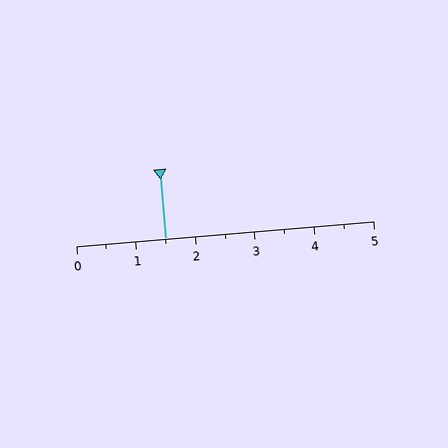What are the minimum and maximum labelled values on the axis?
The axis runs from 0 to 5.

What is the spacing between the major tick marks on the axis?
The major ticks are spaced 1 apart.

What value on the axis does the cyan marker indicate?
The marker indicates approximately 1.5.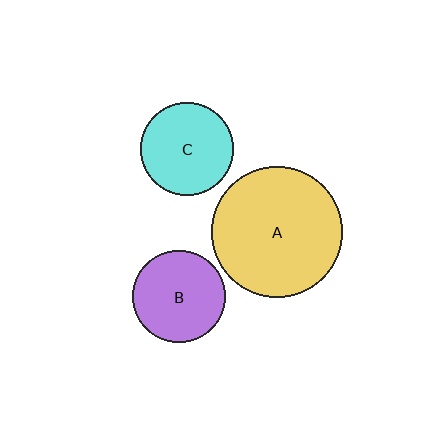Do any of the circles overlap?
No, none of the circles overlap.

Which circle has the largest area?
Circle A (yellow).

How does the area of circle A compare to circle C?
Approximately 2.0 times.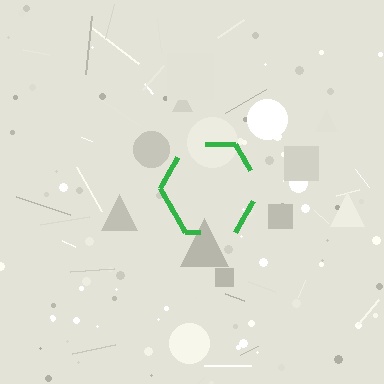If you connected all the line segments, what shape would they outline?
They would outline a hexagon.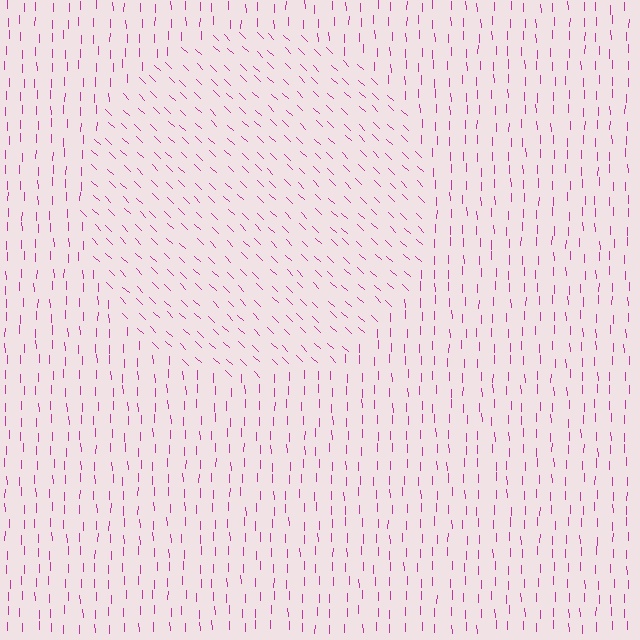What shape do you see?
I see a circle.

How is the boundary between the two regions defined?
The boundary is defined purely by a change in line orientation (approximately 45 degrees difference). All lines are the same color and thickness.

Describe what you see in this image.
The image is filled with small magenta line segments. A circle region in the image has lines oriented differently from the surrounding lines, creating a visible texture boundary.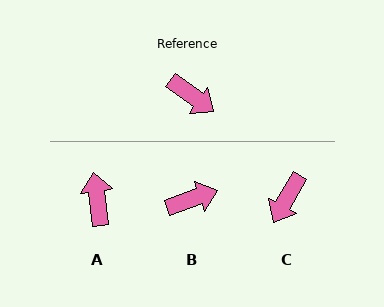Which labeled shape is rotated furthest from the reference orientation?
A, about 134 degrees away.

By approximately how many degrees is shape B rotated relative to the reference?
Approximately 55 degrees counter-clockwise.